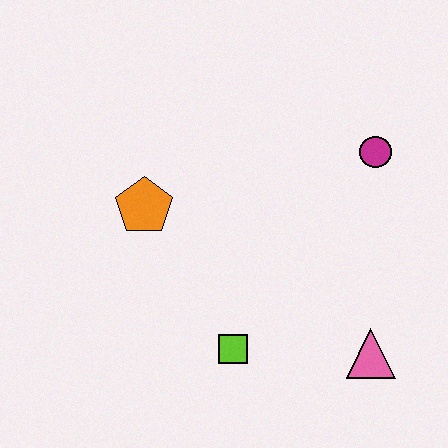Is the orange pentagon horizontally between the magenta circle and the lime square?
No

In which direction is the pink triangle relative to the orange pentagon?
The pink triangle is to the right of the orange pentagon.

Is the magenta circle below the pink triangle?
No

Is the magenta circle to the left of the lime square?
No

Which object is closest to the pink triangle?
The lime square is closest to the pink triangle.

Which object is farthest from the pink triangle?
The orange pentagon is farthest from the pink triangle.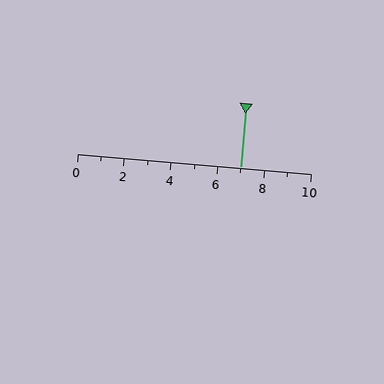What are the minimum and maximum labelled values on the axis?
The axis runs from 0 to 10.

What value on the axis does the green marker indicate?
The marker indicates approximately 7.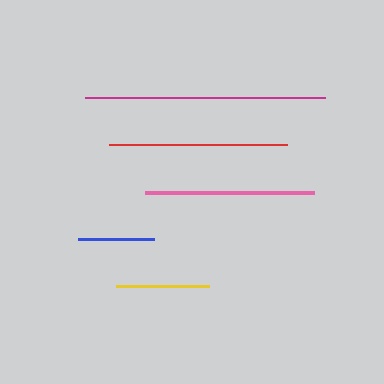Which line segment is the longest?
The magenta line is the longest at approximately 240 pixels.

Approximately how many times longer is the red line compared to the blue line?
The red line is approximately 2.3 times the length of the blue line.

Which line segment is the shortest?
The blue line is the shortest at approximately 76 pixels.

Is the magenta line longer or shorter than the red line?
The magenta line is longer than the red line.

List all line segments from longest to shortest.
From longest to shortest: magenta, red, pink, yellow, blue.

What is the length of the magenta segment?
The magenta segment is approximately 240 pixels long.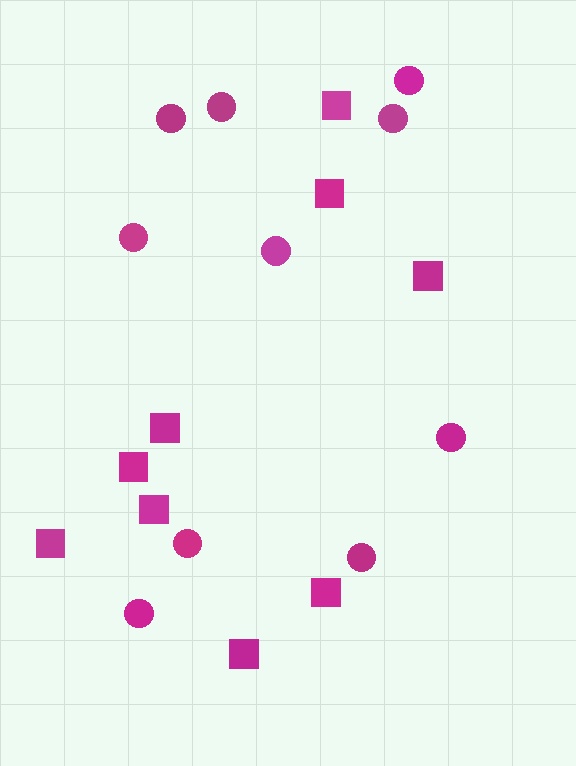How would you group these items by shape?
There are 2 groups: one group of squares (9) and one group of circles (10).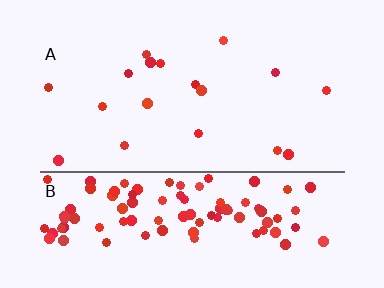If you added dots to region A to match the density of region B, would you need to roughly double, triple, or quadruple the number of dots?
Approximately quadruple.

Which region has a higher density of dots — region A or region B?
B (the bottom).